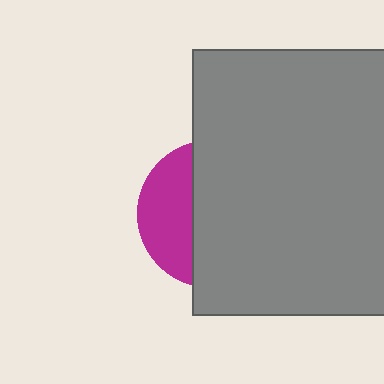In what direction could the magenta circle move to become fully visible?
The magenta circle could move left. That would shift it out from behind the gray rectangle entirely.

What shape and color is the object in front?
The object in front is a gray rectangle.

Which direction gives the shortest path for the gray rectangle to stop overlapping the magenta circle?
Moving right gives the shortest separation.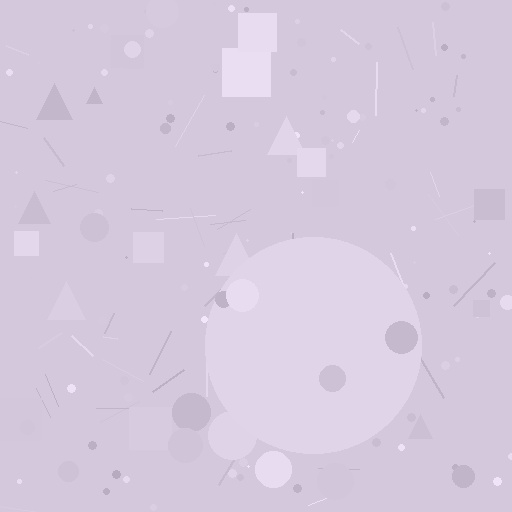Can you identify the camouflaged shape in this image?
The camouflaged shape is a circle.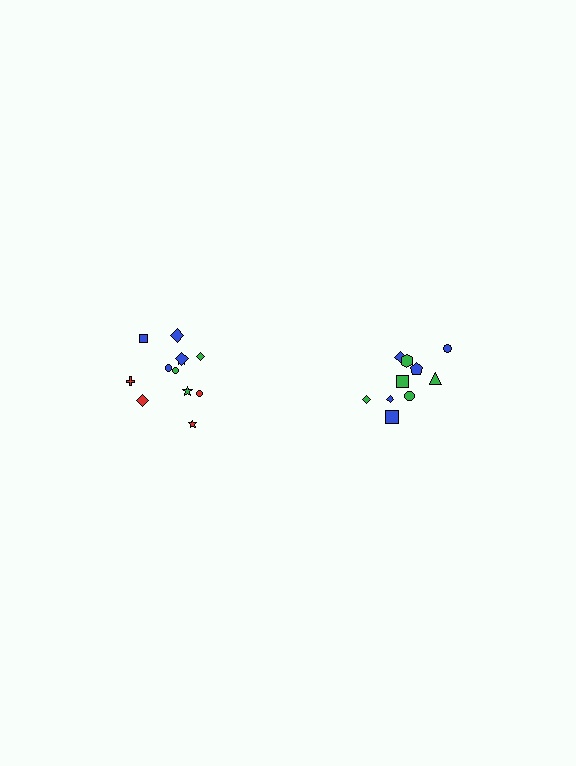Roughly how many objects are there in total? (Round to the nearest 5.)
Roughly 20 objects in total.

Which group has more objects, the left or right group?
The left group.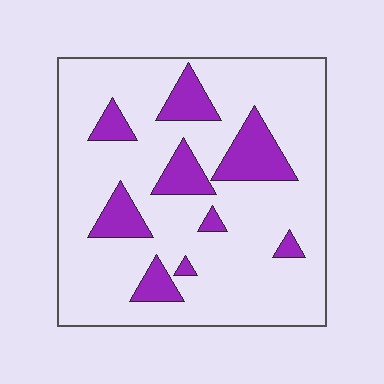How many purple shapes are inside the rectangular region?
9.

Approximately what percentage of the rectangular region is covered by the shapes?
Approximately 20%.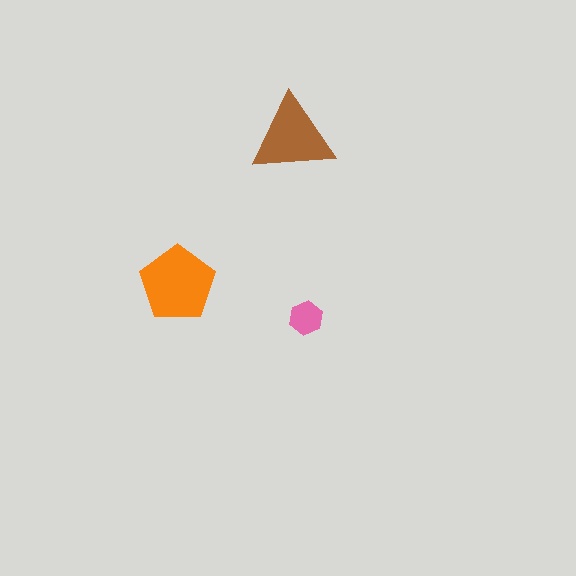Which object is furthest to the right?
The pink hexagon is rightmost.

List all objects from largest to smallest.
The orange pentagon, the brown triangle, the pink hexagon.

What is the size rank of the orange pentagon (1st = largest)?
1st.